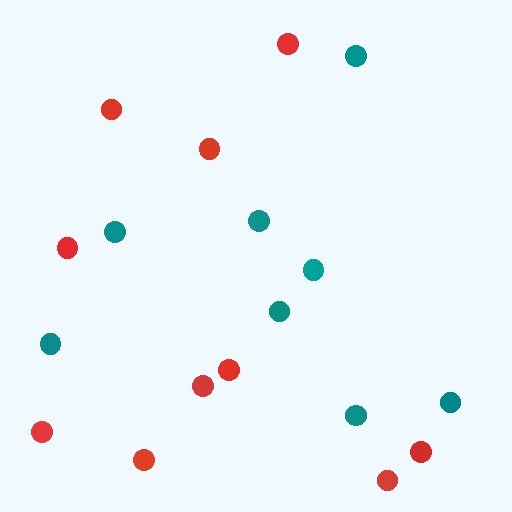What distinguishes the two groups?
There are 2 groups: one group of red circles (10) and one group of teal circles (8).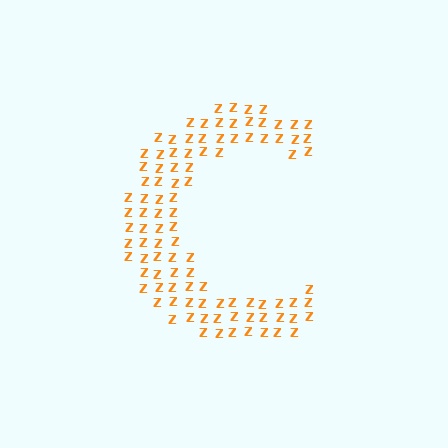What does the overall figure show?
The overall figure shows the letter C.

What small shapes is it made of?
It is made of small letter Z's.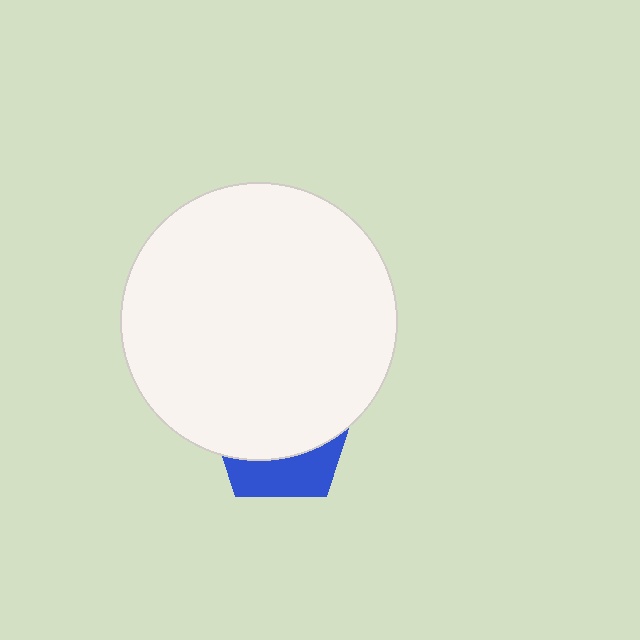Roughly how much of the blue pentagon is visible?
A small part of it is visible (roughly 32%).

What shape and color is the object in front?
The object in front is a white circle.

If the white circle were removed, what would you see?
You would see the complete blue pentagon.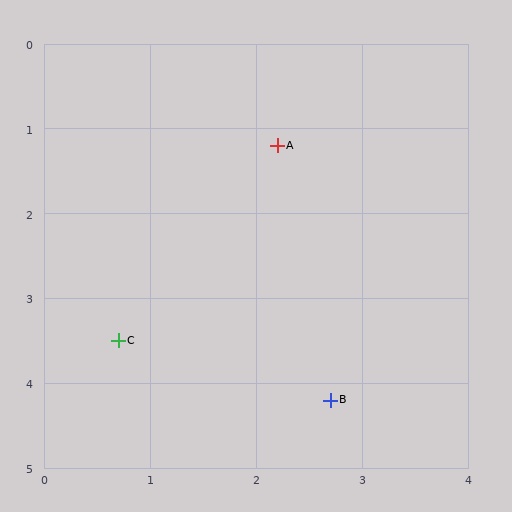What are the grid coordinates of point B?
Point B is at approximately (2.7, 4.2).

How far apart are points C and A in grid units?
Points C and A are about 2.7 grid units apart.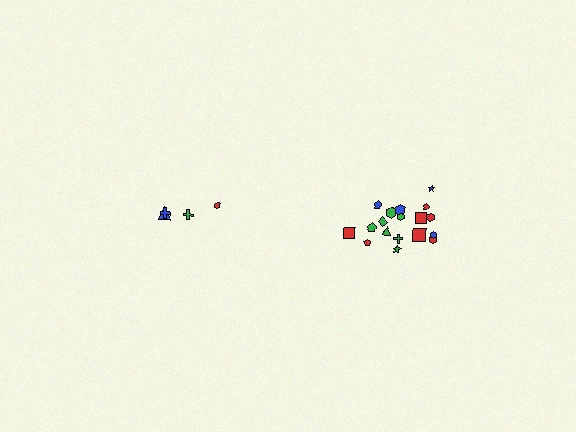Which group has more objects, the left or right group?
The right group.